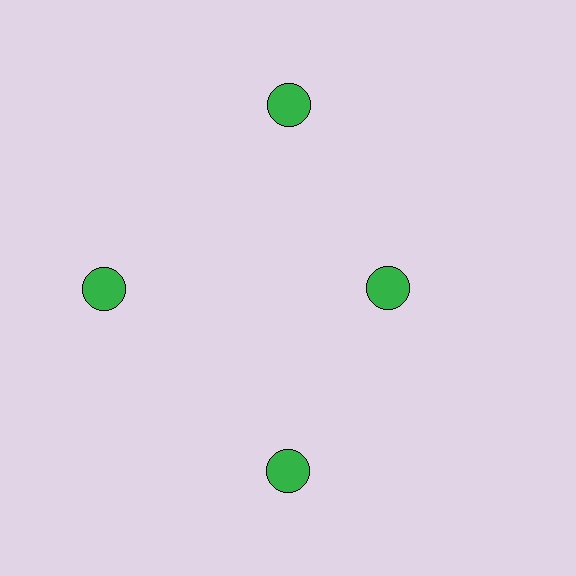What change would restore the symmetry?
The symmetry would be restored by moving it outward, back onto the ring so that all 4 circles sit at equal angles and equal distance from the center.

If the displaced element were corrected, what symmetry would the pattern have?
It would have 4-fold rotational symmetry — the pattern would map onto itself every 90 degrees.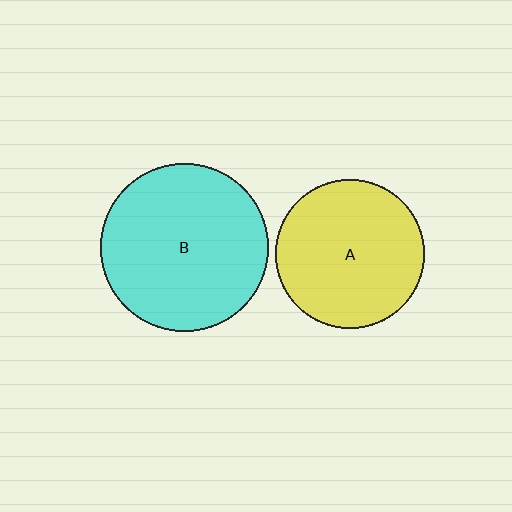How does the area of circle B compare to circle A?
Approximately 1.3 times.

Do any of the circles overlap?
No, none of the circles overlap.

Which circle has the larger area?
Circle B (cyan).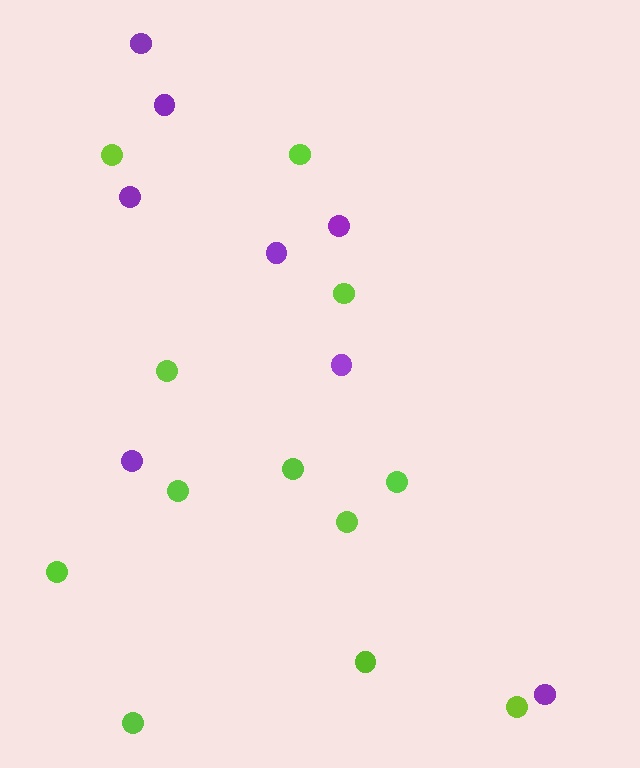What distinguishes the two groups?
There are 2 groups: one group of lime circles (12) and one group of purple circles (8).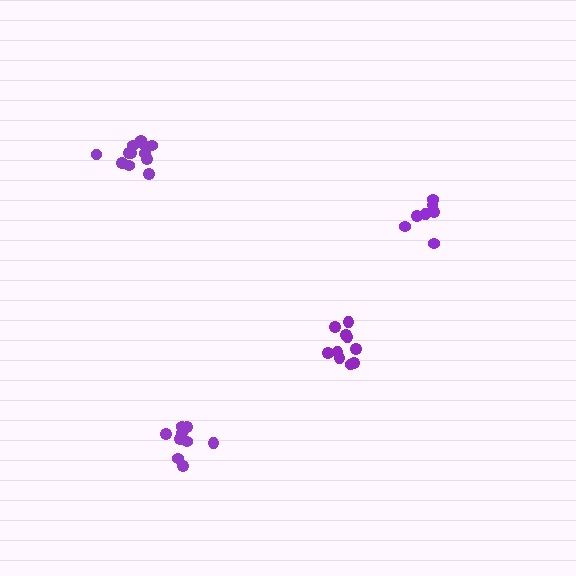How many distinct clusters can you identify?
There are 4 distinct clusters.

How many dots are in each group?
Group 1: 10 dots, Group 2: 9 dots, Group 3: 7 dots, Group 4: 12 dots (38 total).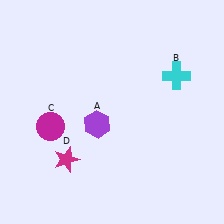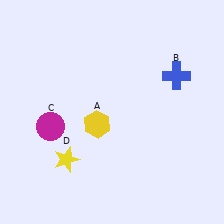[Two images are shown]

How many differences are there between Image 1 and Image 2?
There are 3 differences between the two images.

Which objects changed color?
A changed from purple to yellow. B changed from cyan to blue. D changed from magenta to yellow.